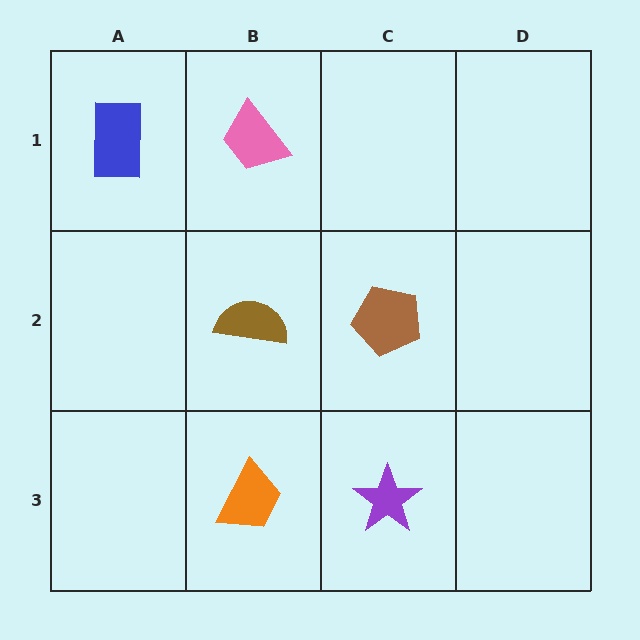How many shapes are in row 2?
2 shapes.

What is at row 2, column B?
A brown semicircle.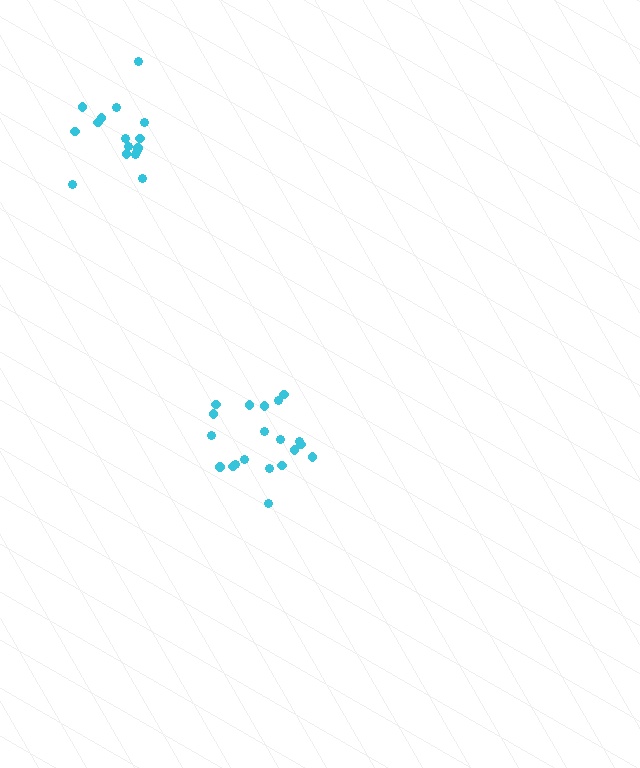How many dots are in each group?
Group 1: 16 dots, Group 2: 20 dots (36 total).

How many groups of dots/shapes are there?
There are 2 groups.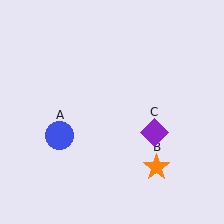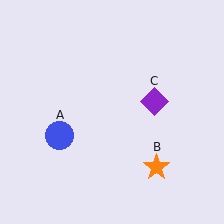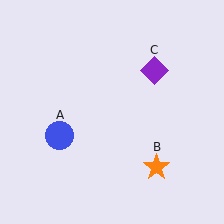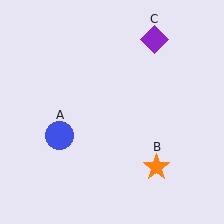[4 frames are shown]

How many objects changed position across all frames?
1 object changed position: purple diamond (object C).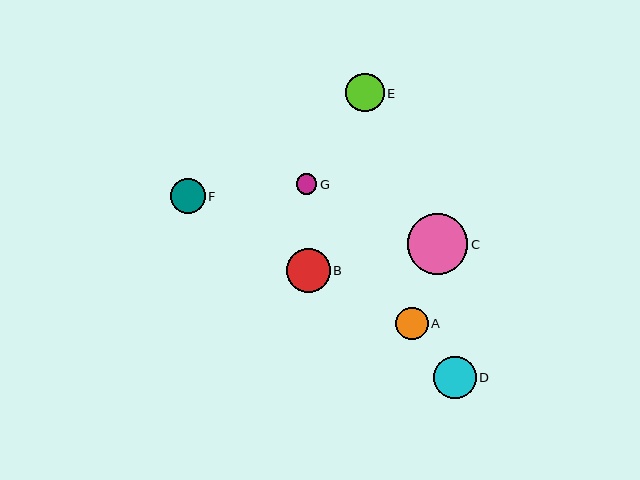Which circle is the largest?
Circle C is the largest with a size of approximately 61 pixels.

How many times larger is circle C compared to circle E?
Circle C is approximately 1.6 times the size of circle E.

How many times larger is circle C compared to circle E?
Circle C is approximately 1.6 times the size of circle E.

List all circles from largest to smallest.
From largest to smallest: C, B, D, E, F, A, G.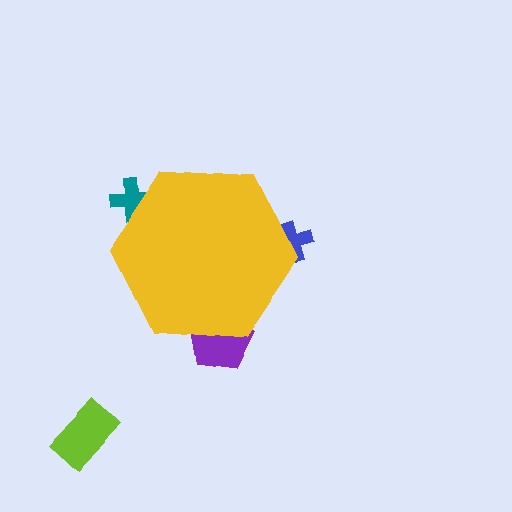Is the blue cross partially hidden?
Yes, the blue cross is partially hidden behind the yellow hexagon.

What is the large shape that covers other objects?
A yellow hexagon.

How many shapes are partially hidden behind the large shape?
3 shapes are partially hidden.